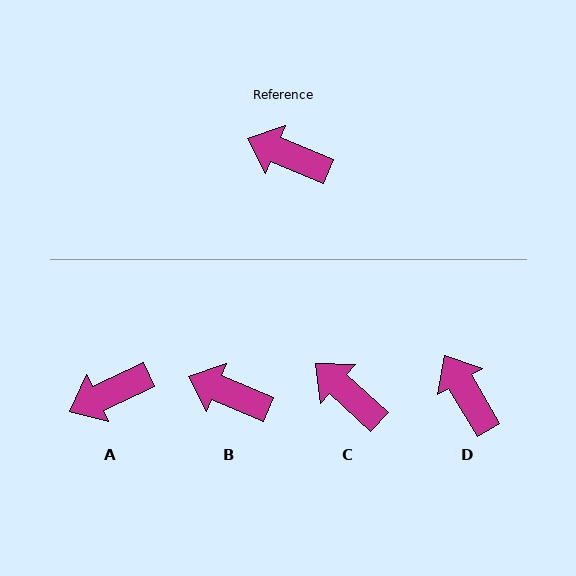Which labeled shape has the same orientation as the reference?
B.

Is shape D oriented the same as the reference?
No, it is off by about 37 degrees.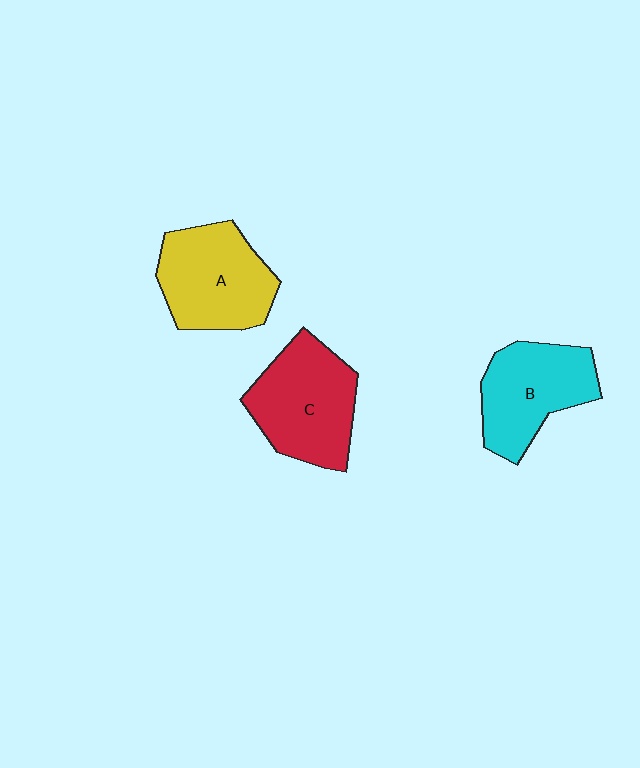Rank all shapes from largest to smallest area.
From largest to smallest: C (red), A (yellow), B (cyan).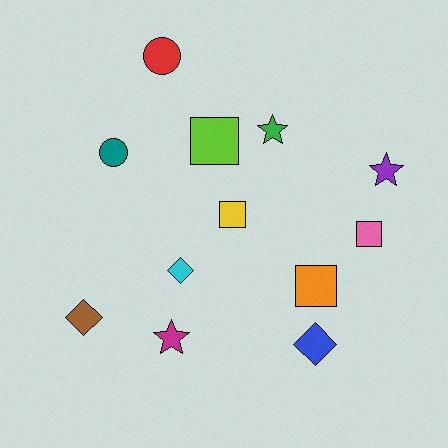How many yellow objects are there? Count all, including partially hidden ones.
There is 1 yellow object.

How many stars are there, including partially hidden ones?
There are 3 stars.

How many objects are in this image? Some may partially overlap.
There are 12 objects.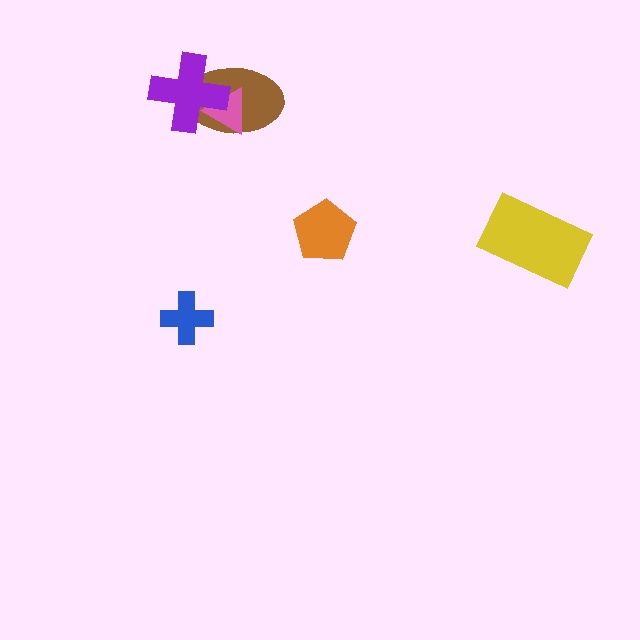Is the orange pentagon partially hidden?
No, no other shape covers it.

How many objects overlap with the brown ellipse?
2 objects overlap with the brown ellipse.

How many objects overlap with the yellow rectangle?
0 objects overlap with the yellow rectangle.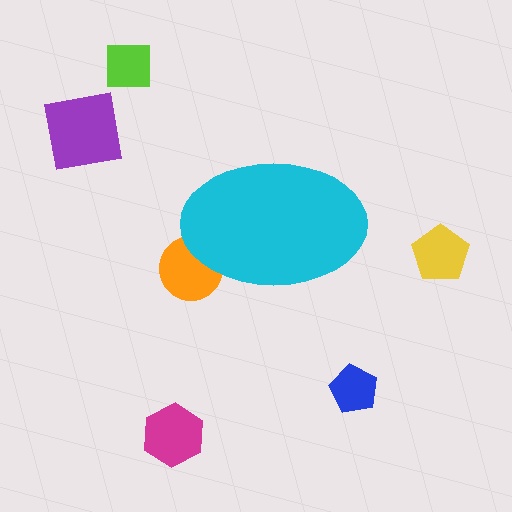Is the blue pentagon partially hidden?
No, the blue pentagon is fully visible.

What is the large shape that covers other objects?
A cyan ellipse.